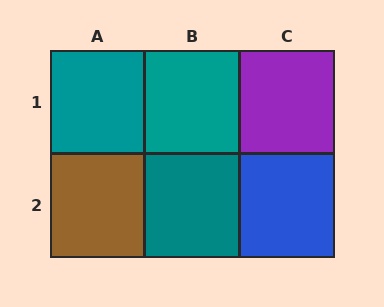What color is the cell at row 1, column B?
Teal.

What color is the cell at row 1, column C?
Purple.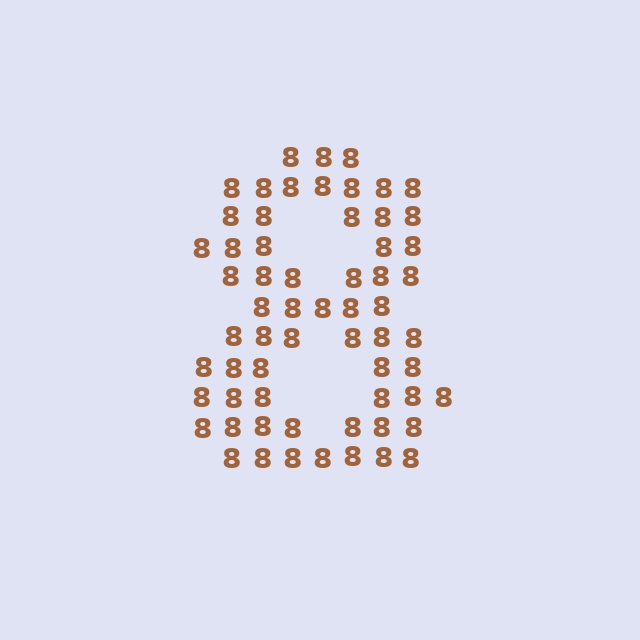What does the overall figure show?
The overall figure shows the digit 8.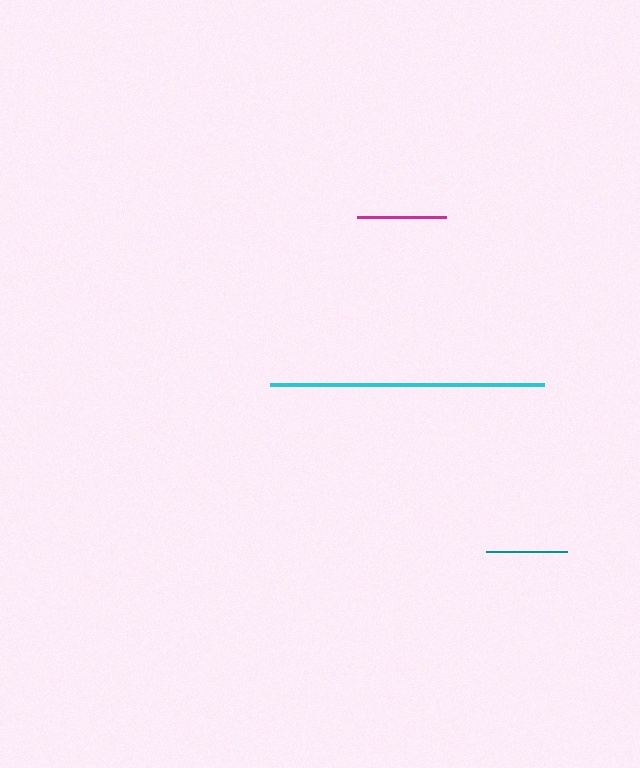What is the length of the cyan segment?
The cyan segment is approximately 274 pixels long.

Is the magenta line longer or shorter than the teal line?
The magenta line is longer than the teal line.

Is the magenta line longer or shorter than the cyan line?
The cyan line is longer than the magenta line.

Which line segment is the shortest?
The teal line is the shortest at approximately 81 pixels.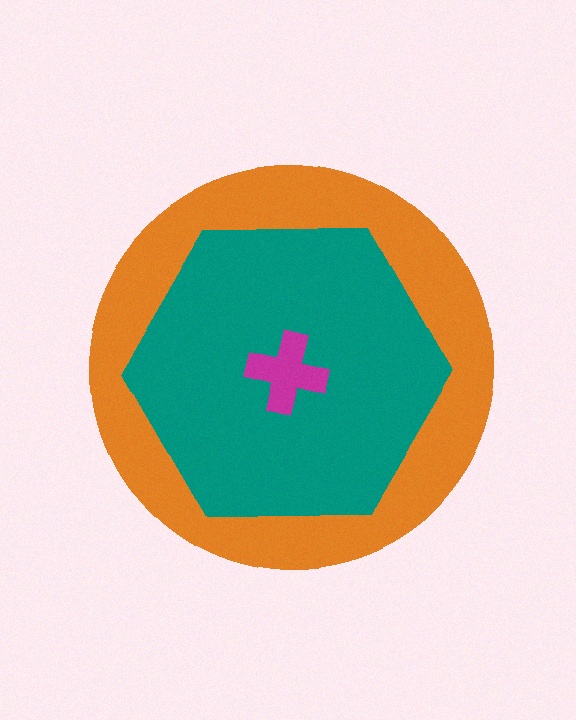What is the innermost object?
The magenta cross.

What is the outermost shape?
The orange circle.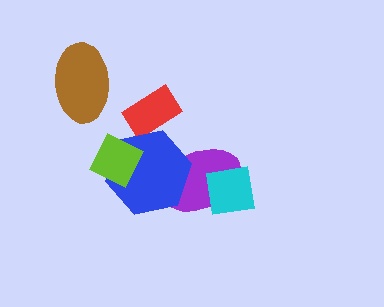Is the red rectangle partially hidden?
Yes, it is partially covered by another shape.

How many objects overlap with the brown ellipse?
0 objects overlap with the brown ellipse.